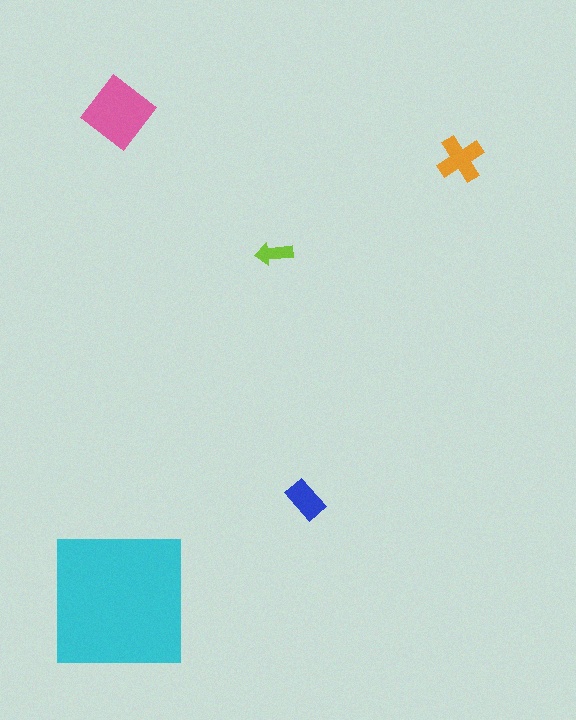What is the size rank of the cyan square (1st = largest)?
1st.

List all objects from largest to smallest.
The cyan square, the pink diamond, the orange cross, the blue rectangle, the lime arrow.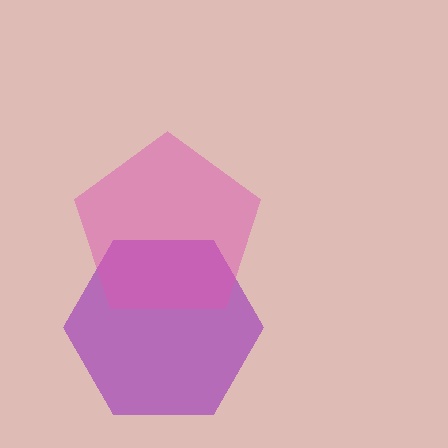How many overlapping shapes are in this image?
There are 2 overlapping shapes in the image.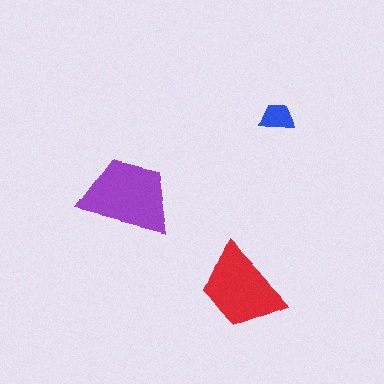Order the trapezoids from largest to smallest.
the purple one, the red one, the blue one.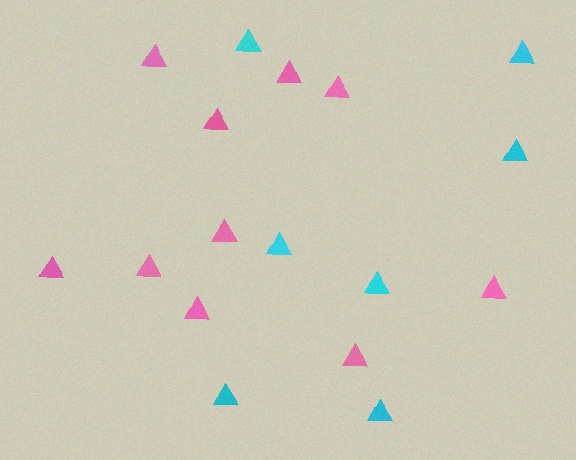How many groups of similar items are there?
There are 2 groups: one group of cyan triangles (7) and one group of pink triangles (10).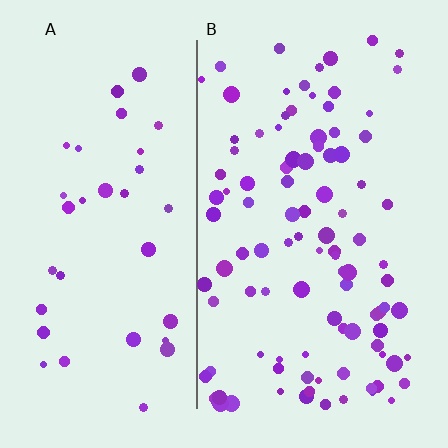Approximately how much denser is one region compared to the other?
Approximately 2.8× — region B over region A.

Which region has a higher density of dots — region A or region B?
B (the right).